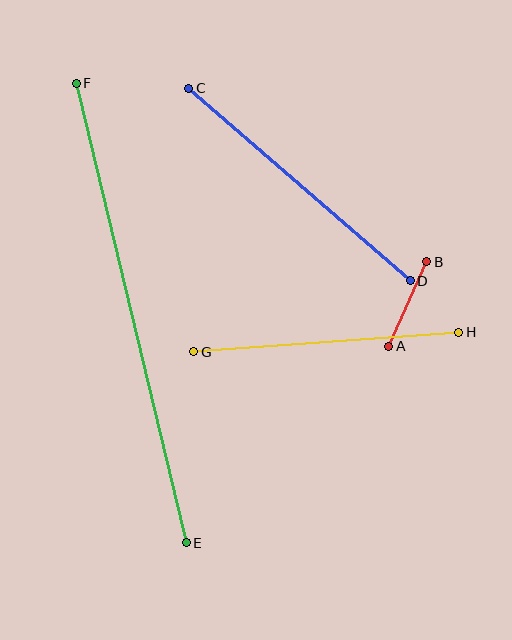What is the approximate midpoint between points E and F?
The midpoint is at approximately (131, 313) pixels.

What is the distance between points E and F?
The distance is approximately 473 pixels.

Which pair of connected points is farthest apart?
Points E and F are farthest apart.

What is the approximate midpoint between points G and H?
The midpoint is at approximately (326, 342) pixels.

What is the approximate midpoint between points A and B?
The midpoint is at approximately (408, 304) pixels.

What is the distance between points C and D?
The distance is approximately 293 pixels.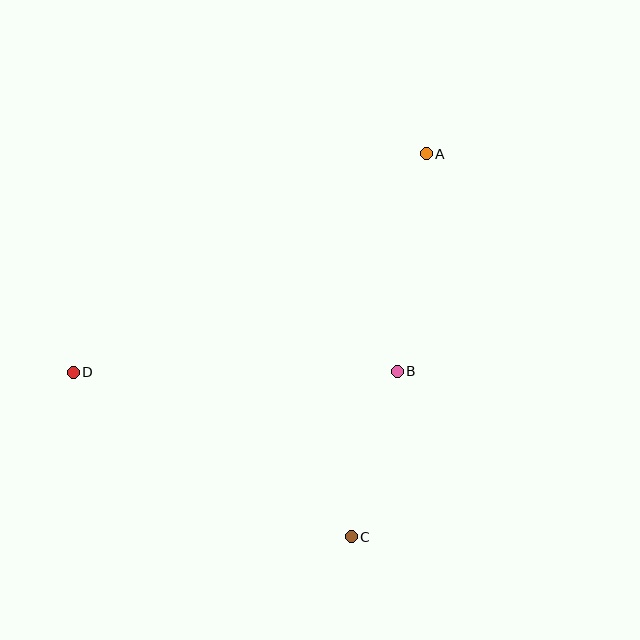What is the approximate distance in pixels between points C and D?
The distance between C and D is approximately 323 pixels.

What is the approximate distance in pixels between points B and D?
The distance between B and D is approximately 324 pixels.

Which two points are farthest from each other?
Points A and D are farthest from each other.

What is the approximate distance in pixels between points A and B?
The distance between A and B is approximately 219 pixels.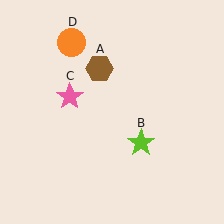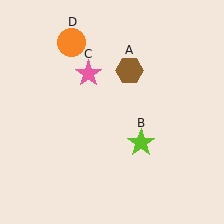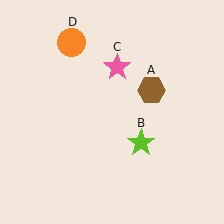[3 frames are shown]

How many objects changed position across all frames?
2 objects changed position: brown hexagon (object A), pink star (object C).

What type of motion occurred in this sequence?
The brown hexagon (object A), pink star (object C) rotated clockwise around the center of the scene.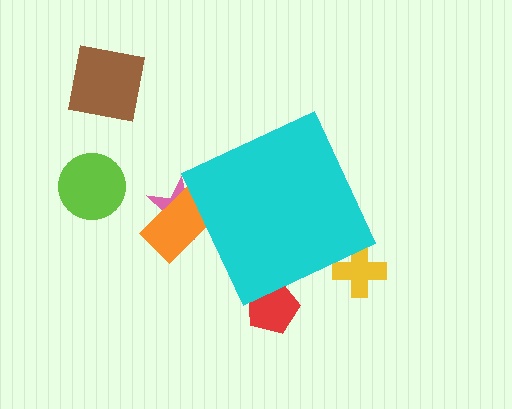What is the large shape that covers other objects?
A cyan diamond.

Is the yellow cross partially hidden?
Yes, the yellow cross is partially hidden behind the cyan diamond.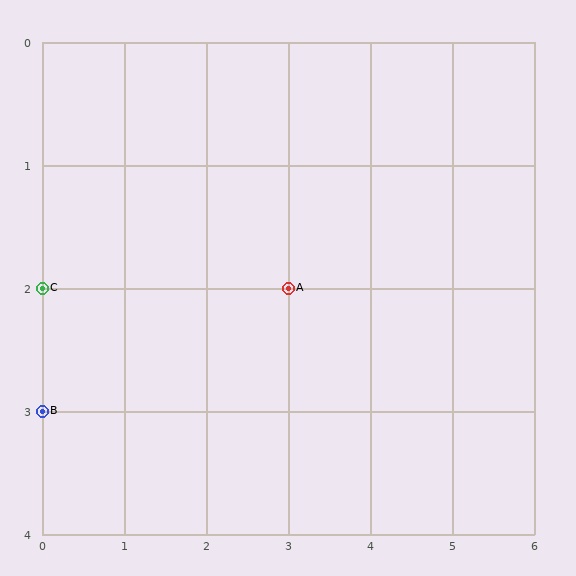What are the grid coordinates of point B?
Point B is at grid coordinates (0, 3).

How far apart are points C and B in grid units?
Points C and B are 1 row apart.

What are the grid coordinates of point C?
Point C is at grid coordinates (0, 2).